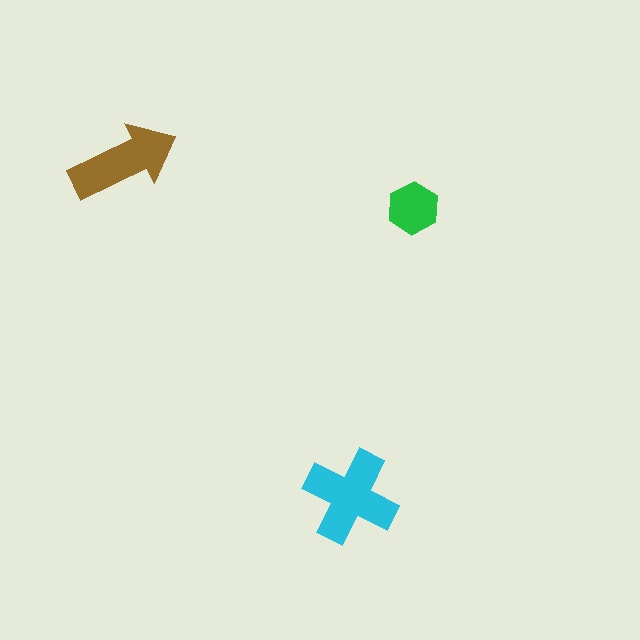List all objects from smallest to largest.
The green hexagon, the brown arrow, the cyan cross.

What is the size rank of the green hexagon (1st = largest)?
3rd.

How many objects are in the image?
There are 3 objects in the image.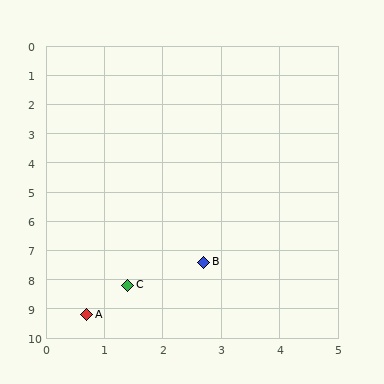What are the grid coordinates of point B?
Point B is at approximately (2.7, 7.4).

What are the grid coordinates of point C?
Point C is at approximately (1.4, 8.2).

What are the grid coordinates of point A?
Point A is at approximately (0.7, 9.2).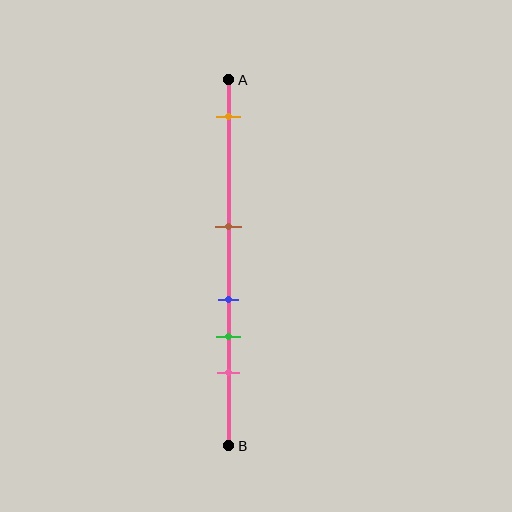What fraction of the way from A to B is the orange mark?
The orange mark is approximately 10% (0.1) of the way from A to B.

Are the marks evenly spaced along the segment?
No, the marks are not evenly spaced.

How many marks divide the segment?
There are 5 marks dividing the segment.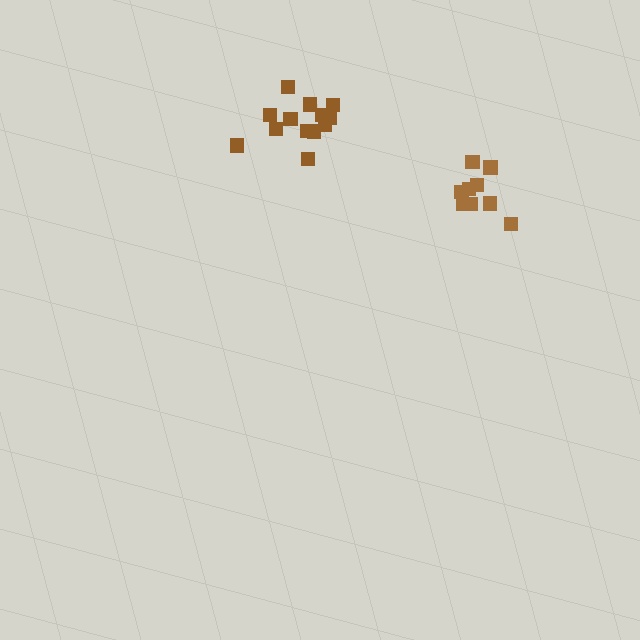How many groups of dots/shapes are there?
There are 2 groups.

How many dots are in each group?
Group 1: 13 dots, Group 2: 9 dots (22 total).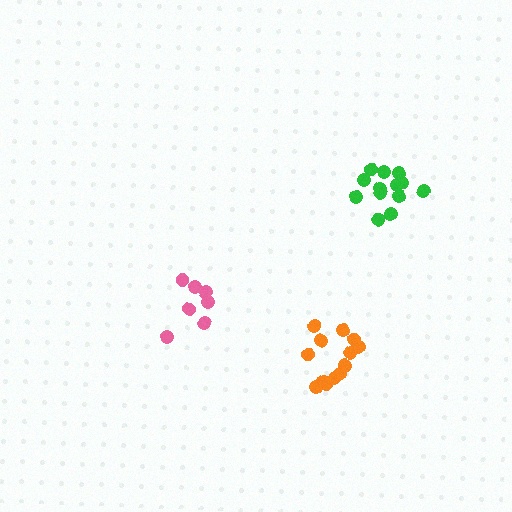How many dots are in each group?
Group 1: 7 dots, Group 2: 13 dots, Group 3: 13 dots (33 total).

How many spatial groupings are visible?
There are 3 spatial groupings.